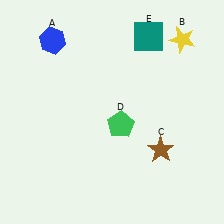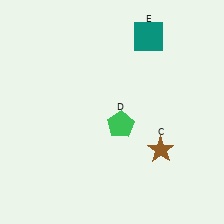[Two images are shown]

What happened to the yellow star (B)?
The yellow star (B) was removed in Image 2. It was in the top-right area of Image 1.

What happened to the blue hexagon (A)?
The blue hexagon (A) was removed in Image 2. It was in the top-left area of Image 1.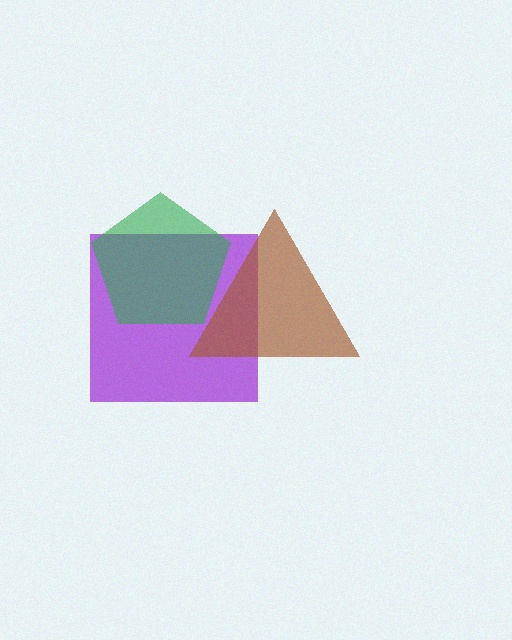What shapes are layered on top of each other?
The layered shapes are: a purple square, a green pentagon, a brown triangle.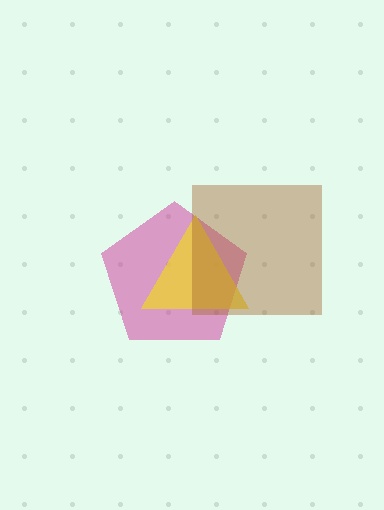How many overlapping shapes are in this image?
There are 3 overlapping shapes in the image.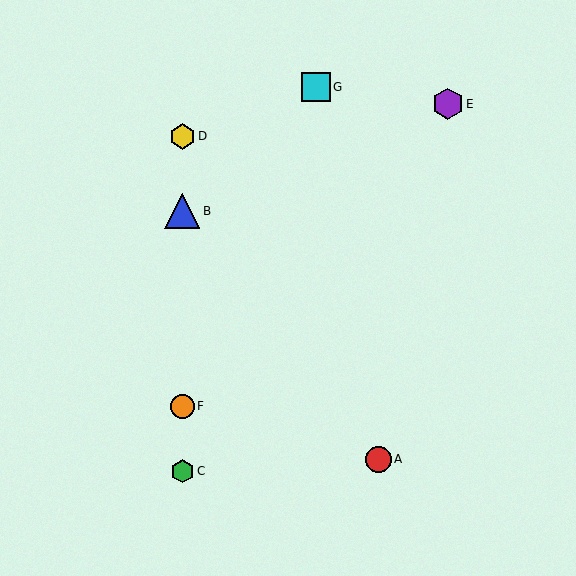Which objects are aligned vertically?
Objects B, C, D, F are aligned vertically.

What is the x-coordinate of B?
Object B is at x≈182.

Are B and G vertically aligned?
No, B is at x≈182 and G is at x≈316.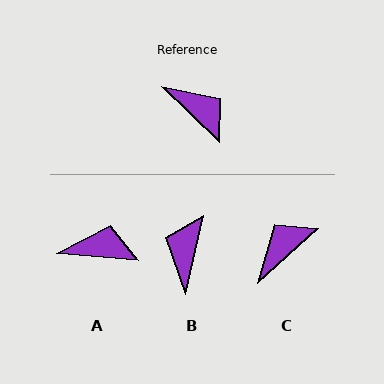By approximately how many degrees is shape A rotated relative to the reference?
Approximately 39 degrees counter-clockwise.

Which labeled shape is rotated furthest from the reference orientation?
B, about 121 degrees away.